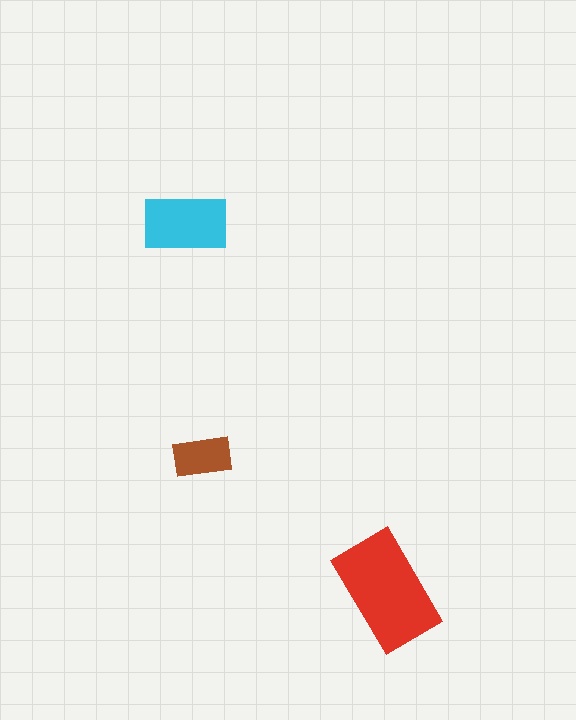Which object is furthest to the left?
The cyan rectangle is leftmost.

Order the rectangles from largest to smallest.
the red one, the cyan one, the brown one.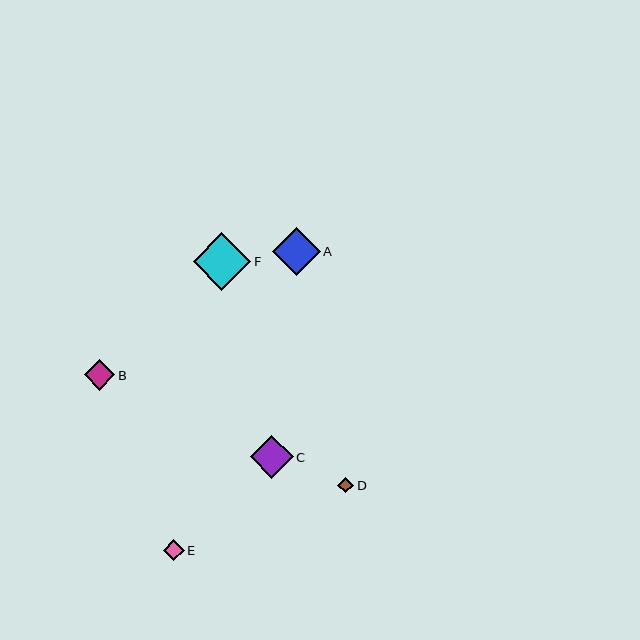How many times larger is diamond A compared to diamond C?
Diamond A is approximately 1.1 times the size of diamond C.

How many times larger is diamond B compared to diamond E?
Diamond B is approximately 1.5 times the size of diamond E.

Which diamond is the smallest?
Diamond D is the smallest with a size of approximately 16 pixels.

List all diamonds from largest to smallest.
From largest to smallest: F, A, C, B, E, D.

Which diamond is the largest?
Diamond F is the largest with a size of approximately 58 pixels.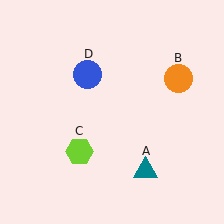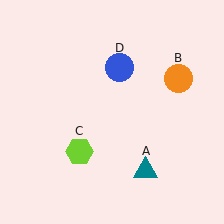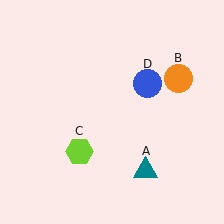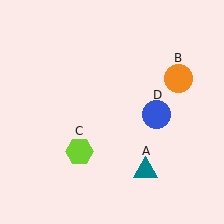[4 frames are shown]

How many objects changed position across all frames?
1 object changed position: blue circle (object D).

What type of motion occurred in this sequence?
The blue circle (object D) rotated clockwise around the center of the scene.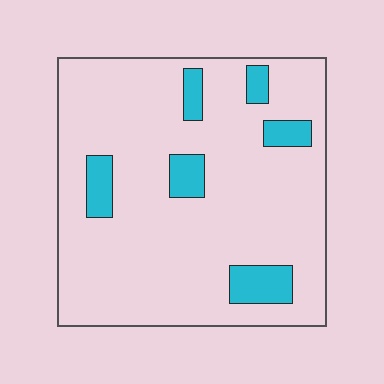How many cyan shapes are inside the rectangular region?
6.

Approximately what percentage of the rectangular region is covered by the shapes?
Approximately 10%.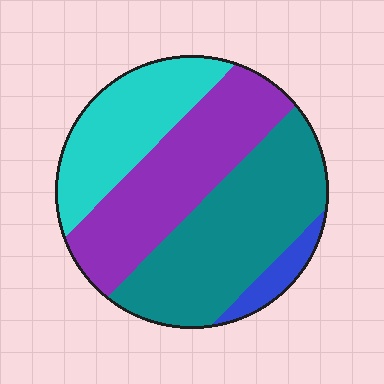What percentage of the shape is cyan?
Cyan covers roughly 25% of the shape.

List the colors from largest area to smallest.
From largest to smallest: teal, purple, cyan, blue.